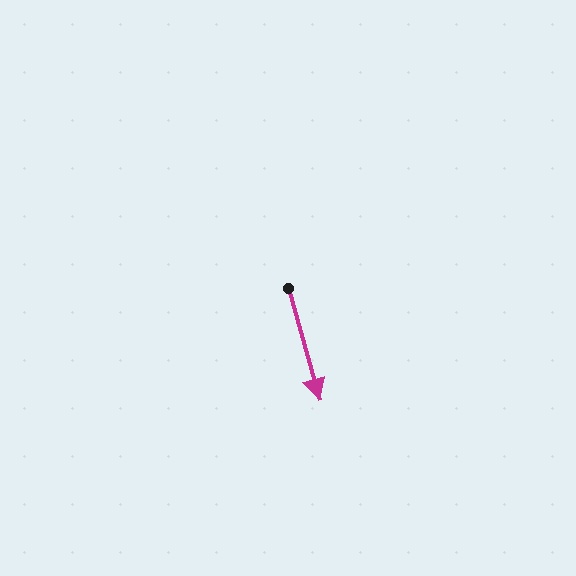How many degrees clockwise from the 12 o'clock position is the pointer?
Approximately 164 degrees.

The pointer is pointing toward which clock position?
Roughly 5 o'clock.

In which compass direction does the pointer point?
South.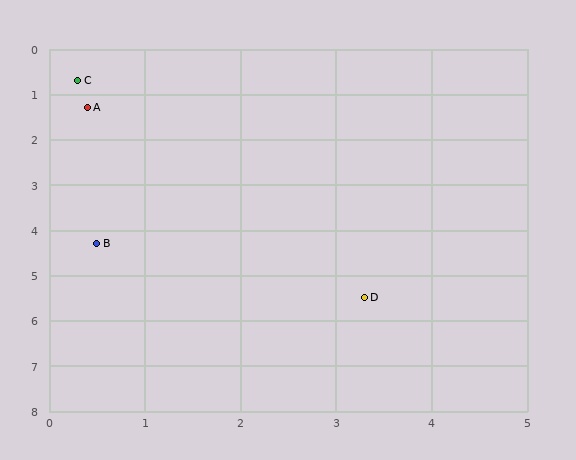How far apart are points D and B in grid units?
Points D and B are about 3.0 grid units apart.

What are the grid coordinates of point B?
Point B is at approximately (0.5, 4.3).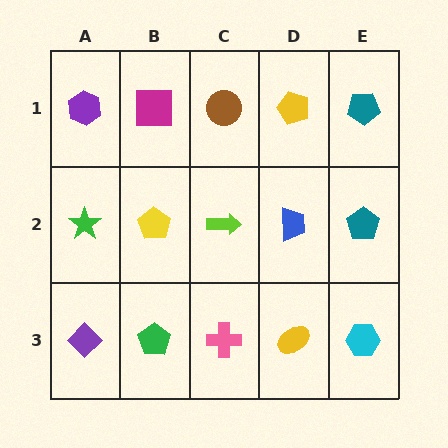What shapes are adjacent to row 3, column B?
A yellow pentagon (row 2, column B), a purple diamond (row 3, column A), a pink cross (row 3, column C).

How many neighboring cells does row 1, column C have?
3.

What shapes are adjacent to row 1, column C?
A lime arrow (row 2, column C), a magenta square (row 1, column B), a yellow pentagon (row 1, column D).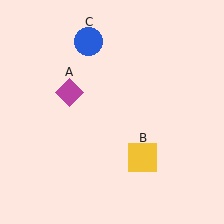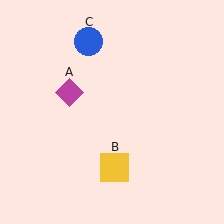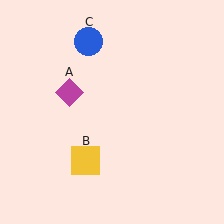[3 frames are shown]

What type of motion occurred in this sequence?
The yellow square (object B) rotated clockwise around the center of the scene.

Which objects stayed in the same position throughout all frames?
Magenta diamond (object A) and blue circle (object C) remained stationary.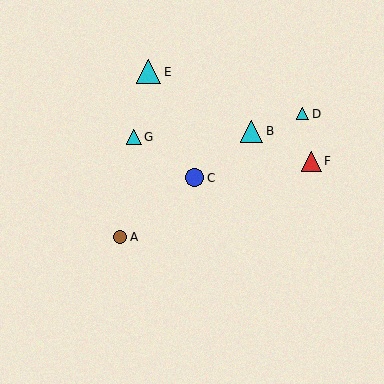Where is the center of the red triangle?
The center of the red triangle is at (311, 161).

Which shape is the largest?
The cyan triangle (labeled E) is the largest.